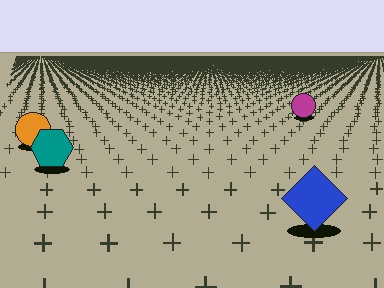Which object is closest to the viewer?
The blue diamond is closest. The texture marks near it are larger and more spread out.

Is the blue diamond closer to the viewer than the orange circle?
Yes. The blue diamond is closer — you can tell from the texture gradient: the ground texture is coarser near it.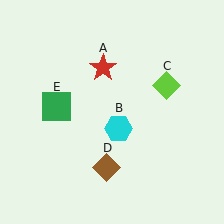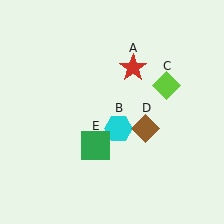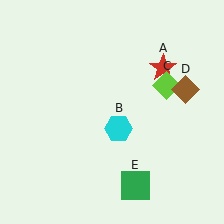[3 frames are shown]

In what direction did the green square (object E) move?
The green square (object E) moved down and to the right.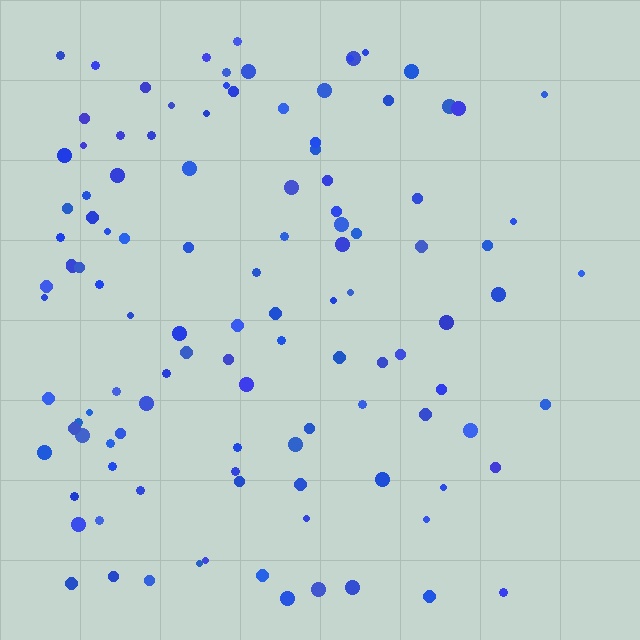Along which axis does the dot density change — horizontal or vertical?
Horizontal.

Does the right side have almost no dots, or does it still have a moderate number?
Still a moderate number, just noticeably fewer than the left.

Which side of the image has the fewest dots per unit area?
The right.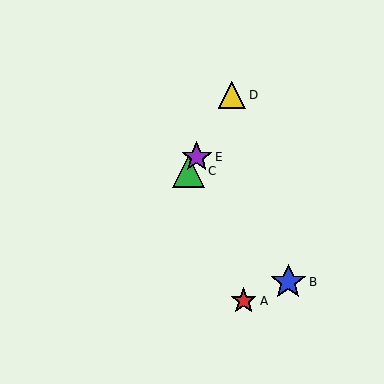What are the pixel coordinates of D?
Object D is at (232, 95).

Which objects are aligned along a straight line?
Objects C, D, E are aligned along a straight line.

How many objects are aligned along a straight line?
3 objects (C, D, E) are aligned along a straight line.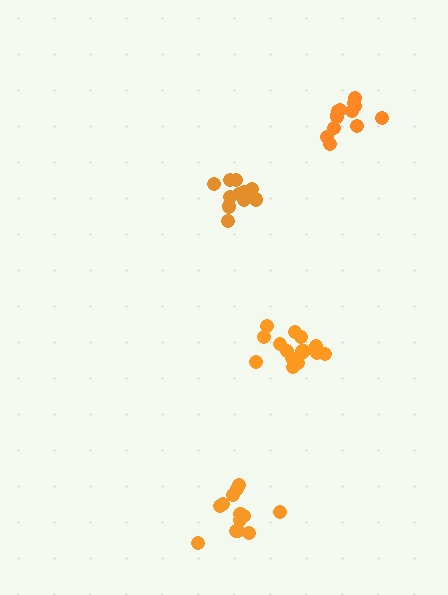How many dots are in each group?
Group 1: 13 dots, Group 2: 12 dots, Group 3: 14 dots, Group 4: 16 dots (55 total).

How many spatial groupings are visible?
There are 4 spatial groupings.